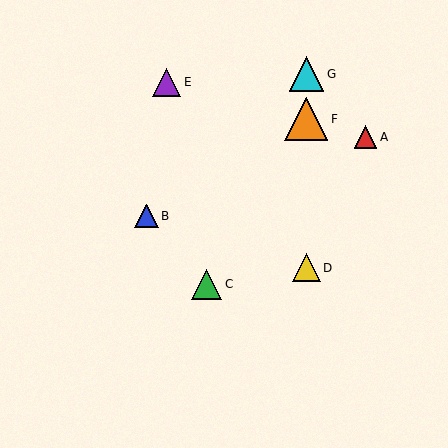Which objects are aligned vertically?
Objects D, F, G are aligned vertically.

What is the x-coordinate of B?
Object B is at x≈146.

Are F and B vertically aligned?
No, F is at x≈306 and B is at x≈146.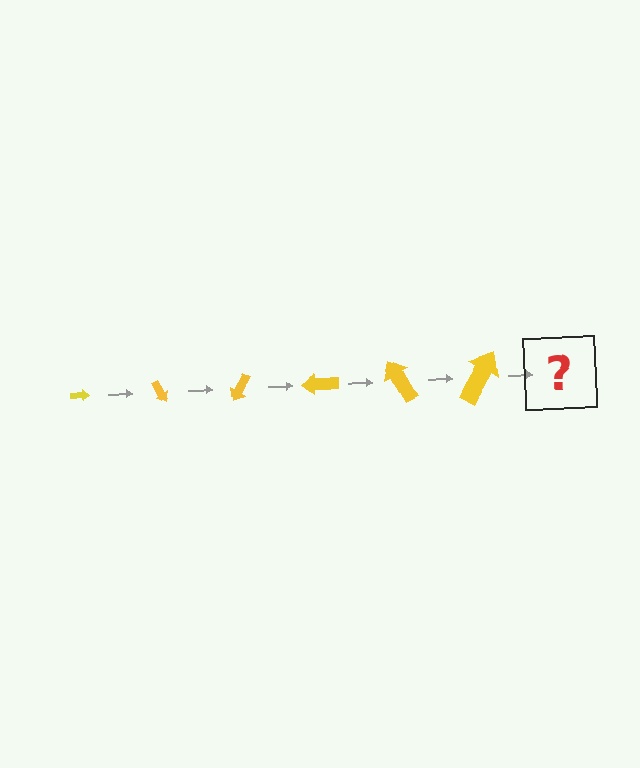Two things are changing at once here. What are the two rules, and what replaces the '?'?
The two rules are that the arrow grows larger each step and it rotates 60 degrees each step. The '?' should be an arrow, larger than the previous one and rotated 360 degrees from the start.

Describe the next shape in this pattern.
It should be an arrow, larger than the previous one and rotated 360 degrees from the start.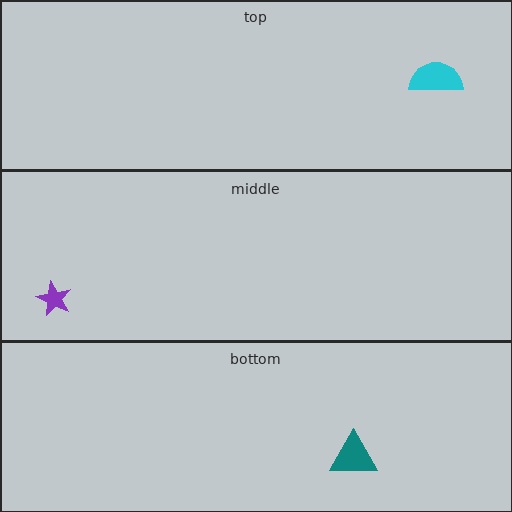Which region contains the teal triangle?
The bottom region.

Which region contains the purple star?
The middle region.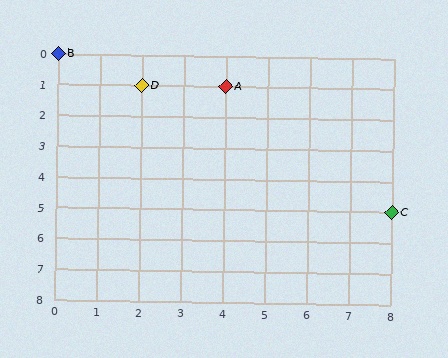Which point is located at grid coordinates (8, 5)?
Point C is at (8, 5).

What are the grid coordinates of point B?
Point B is at grid coordinates (0, 0).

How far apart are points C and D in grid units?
Points C and D are 6 columns and 4 rows apart (about 7.2 grid units diagonally).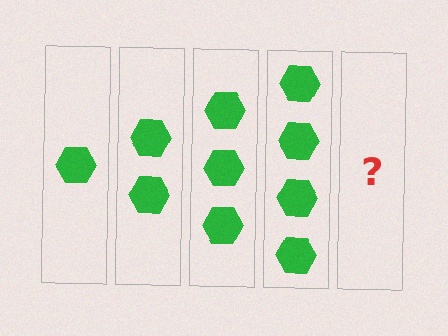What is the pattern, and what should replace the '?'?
The pattern is that each step adds one more hexagon. The '?' should be 5 hexagons.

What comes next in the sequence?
The next element should be 5 hexagons.